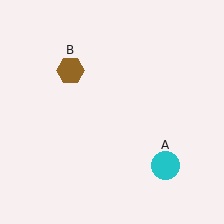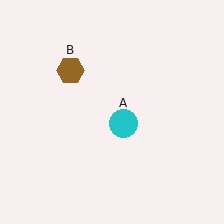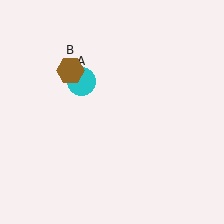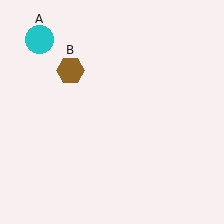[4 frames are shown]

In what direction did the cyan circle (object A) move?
The cyan circle (object A) moved up and to the left.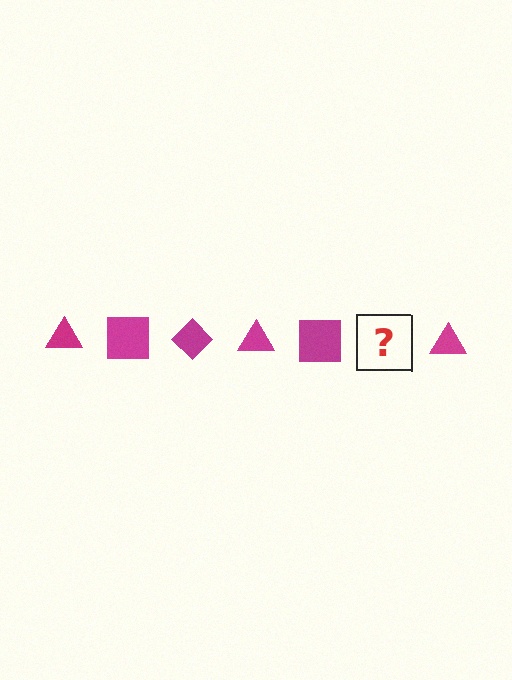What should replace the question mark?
The question mark should be replaced with a magenta diamond.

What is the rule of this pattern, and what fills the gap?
The rule is that the pattern cycles through triangle, square, diamond shapes in magenta. The gap should be filled with a magenta diamond.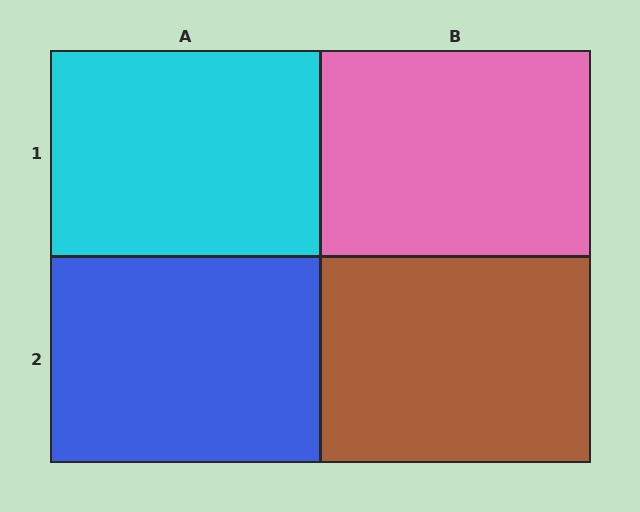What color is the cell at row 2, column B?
Brown.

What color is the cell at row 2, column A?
Blue.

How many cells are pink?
1 cell is pink.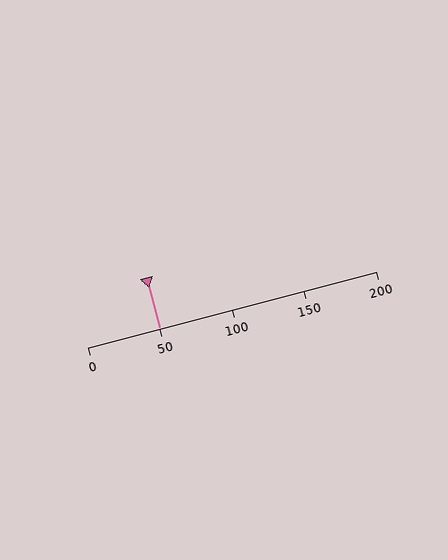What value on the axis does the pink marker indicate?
The marker indicates approximately 50.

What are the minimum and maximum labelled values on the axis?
The axis runs from 0 to 200.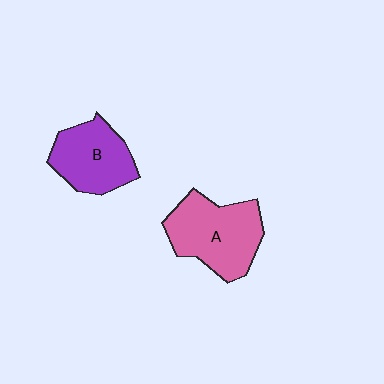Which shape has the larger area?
Shape A (pink).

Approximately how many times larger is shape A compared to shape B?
Approximately 1.3 times.